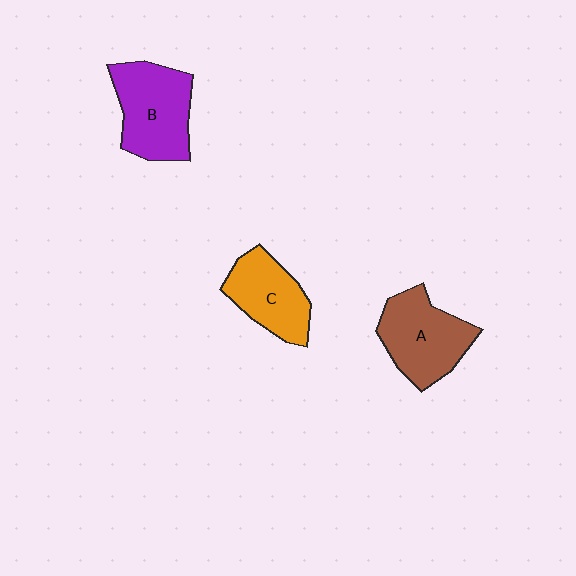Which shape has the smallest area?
Shape C (orange).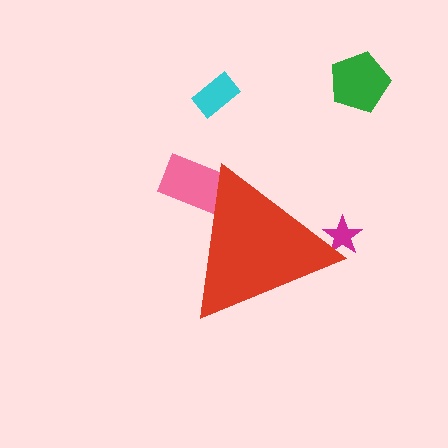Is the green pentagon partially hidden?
No, the green pentagon is fully visible.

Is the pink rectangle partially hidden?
Yes, the pink rectangle is partially hidden behind the red triangle.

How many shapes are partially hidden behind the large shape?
2 shapes are partially hidden.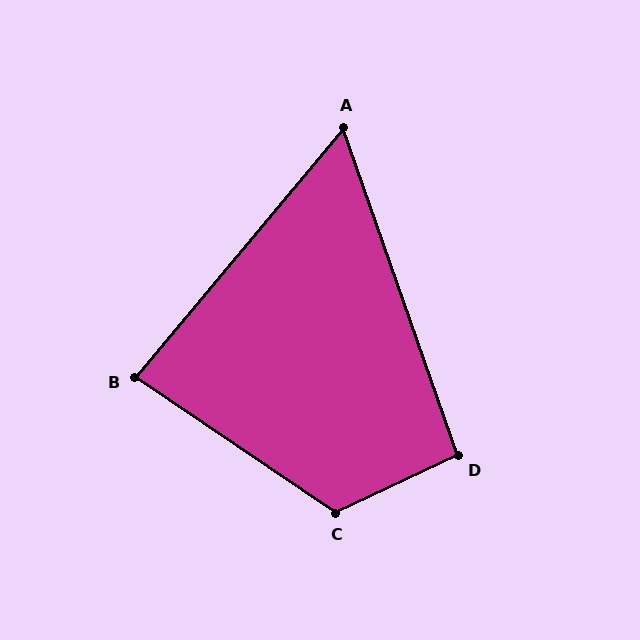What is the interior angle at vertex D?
Approximately 96 degrees (obtuse).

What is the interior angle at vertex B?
Approximately 84 degrees (acute).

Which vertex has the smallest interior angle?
A, at approximately 59 degrees.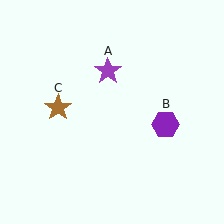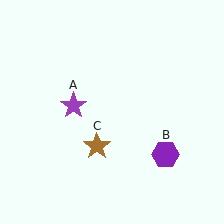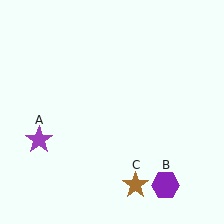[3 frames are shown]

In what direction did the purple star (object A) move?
The purple star (object A) moved down and to the left.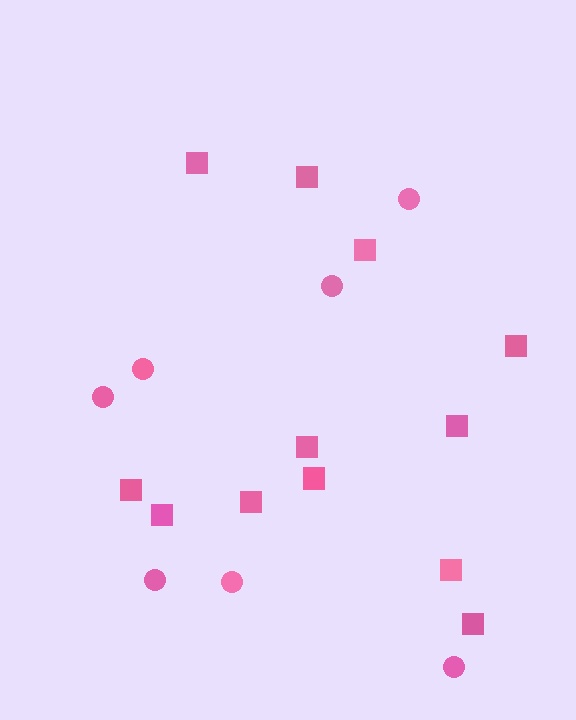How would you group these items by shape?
There are 2 groups: one group of squares (12) and one group of circles (7).